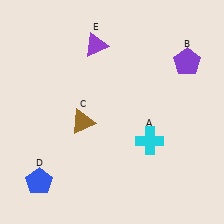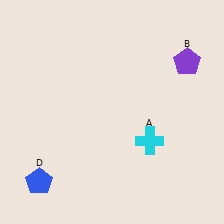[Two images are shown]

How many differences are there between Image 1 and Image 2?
There are 2 differences between the two images.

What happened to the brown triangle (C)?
The brown triangle (C) was removed in Image 2. It was in the bottom-left area of Image 1.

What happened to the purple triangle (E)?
The purple triangle (E) was removed in Image 2. It was in the top-left area of Image 1.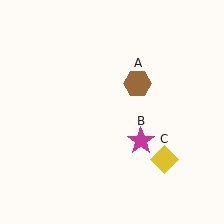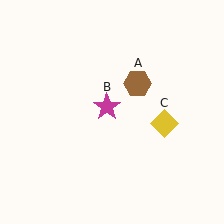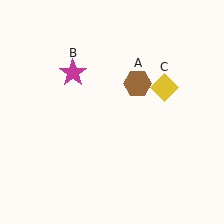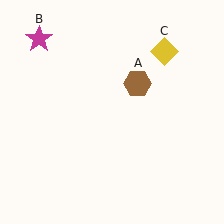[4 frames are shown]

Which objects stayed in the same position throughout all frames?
Brown hexagon (object A) remained stationary.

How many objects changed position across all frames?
2 objects changed position: magenta star (object B), yellow diamond (object C).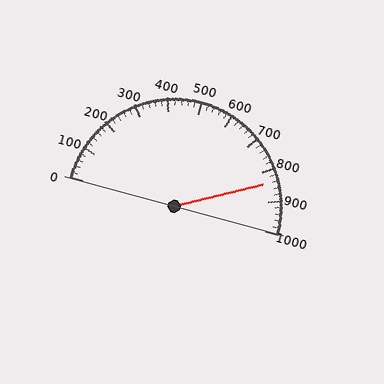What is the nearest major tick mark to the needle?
The nearest major tick mark is 800.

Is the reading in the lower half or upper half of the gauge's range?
The reading is in the upper half of the range (0 to 1000).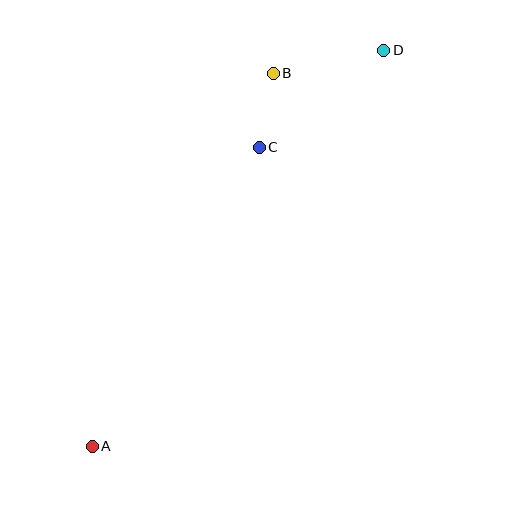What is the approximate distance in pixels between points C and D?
The distance between C and D is approximately 158 pixels.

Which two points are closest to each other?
Points B and C are closest to each other.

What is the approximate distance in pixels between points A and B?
The distance between A and B is approximately 414 pixels.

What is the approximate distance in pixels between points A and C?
The distance between A and C is approximately 342 pixels.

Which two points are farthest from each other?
Points A and D are farthest from each other.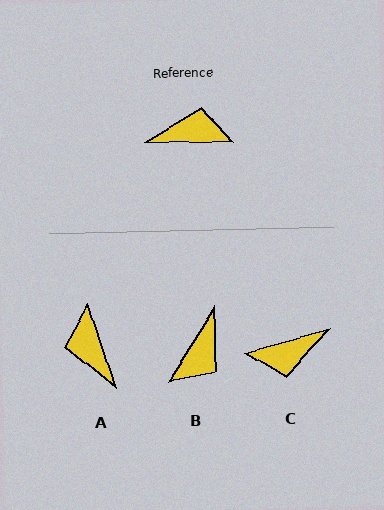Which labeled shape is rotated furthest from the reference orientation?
C, about 163 degrees away.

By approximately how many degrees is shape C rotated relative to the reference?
Approximately 163 degrees clockwise.